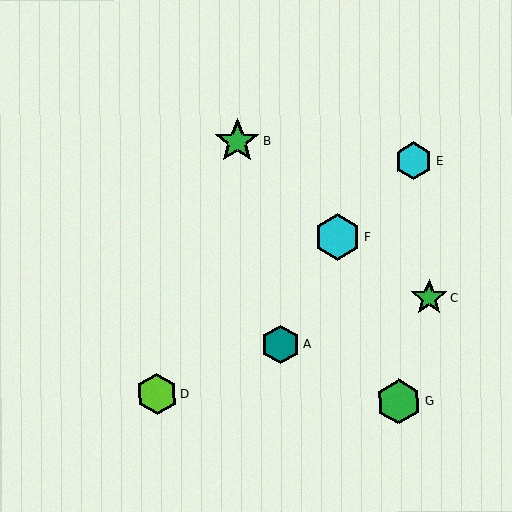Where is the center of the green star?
The center of the green star is at (429, 298).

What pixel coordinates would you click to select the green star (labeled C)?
Click at (429, 298) to select the green star C.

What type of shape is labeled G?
Shape G is a green hexagon.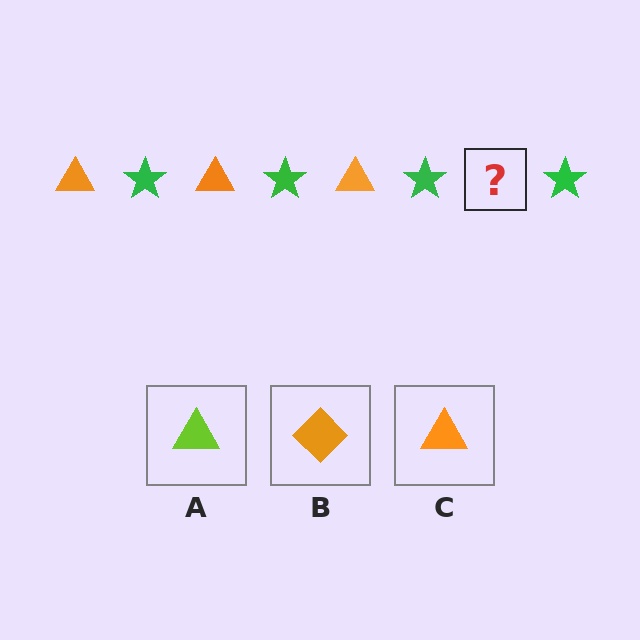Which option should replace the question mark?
Option C.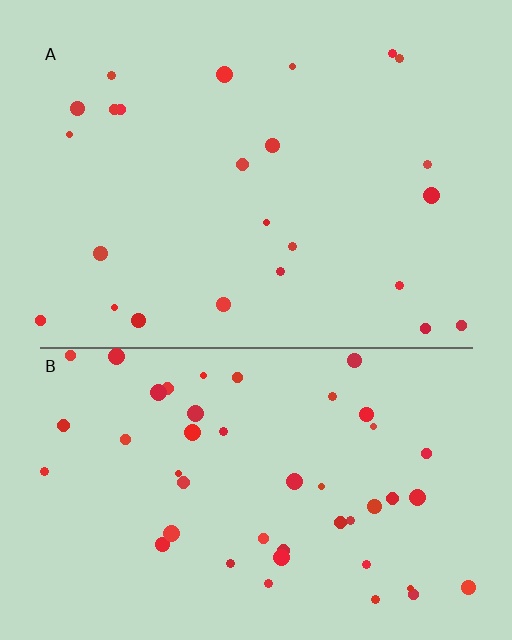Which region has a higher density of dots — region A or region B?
B (the bottom).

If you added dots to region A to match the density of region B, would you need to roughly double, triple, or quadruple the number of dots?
Approximately double.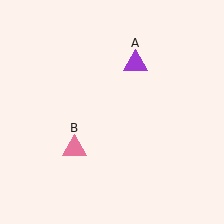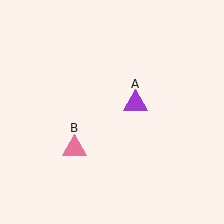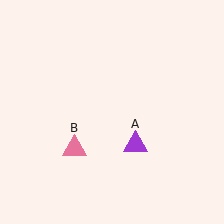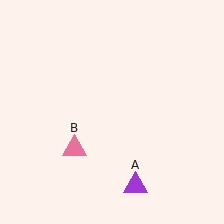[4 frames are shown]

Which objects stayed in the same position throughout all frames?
Pink triangle (object B) remained stationary.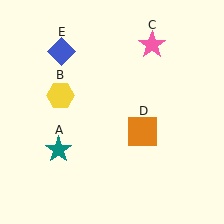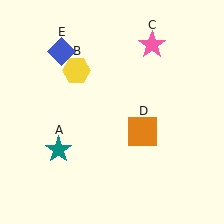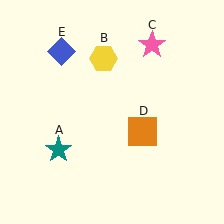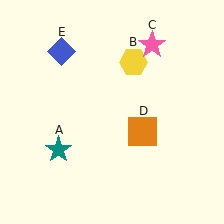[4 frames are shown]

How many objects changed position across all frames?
1 object changed position: yellow hexagon (object B).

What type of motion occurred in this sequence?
The yellow hexagon (object B) rotated clockwise around the center of the scene.